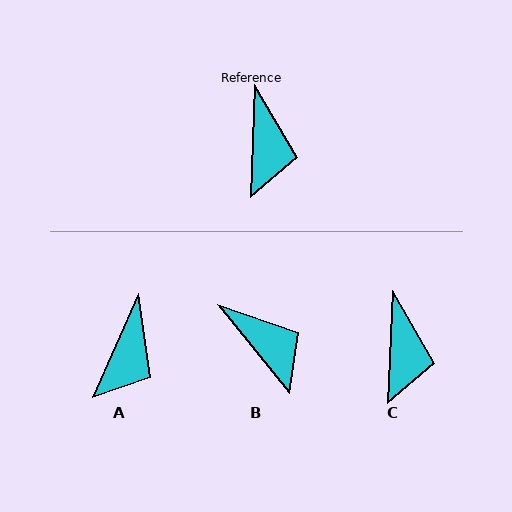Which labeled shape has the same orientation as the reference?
C.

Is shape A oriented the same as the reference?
No, it is off by about 21 degrees.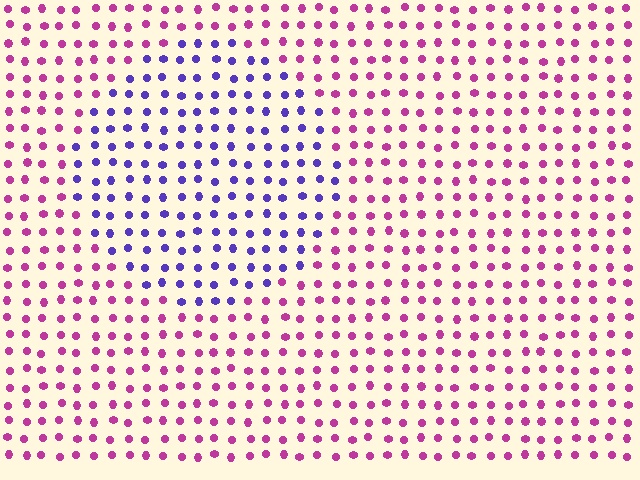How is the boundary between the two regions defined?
The boundary is defined purely by a slight shift in hue (about 61 degrees). Spacing, size, and orientation are identical on both sides.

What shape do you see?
I see a circle.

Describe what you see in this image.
The image is filled with small magenta elements in a uniform arrangement. A circle-shaped region is visible where the elements are tinted to a slightly different hue, forming a subtle color boundary.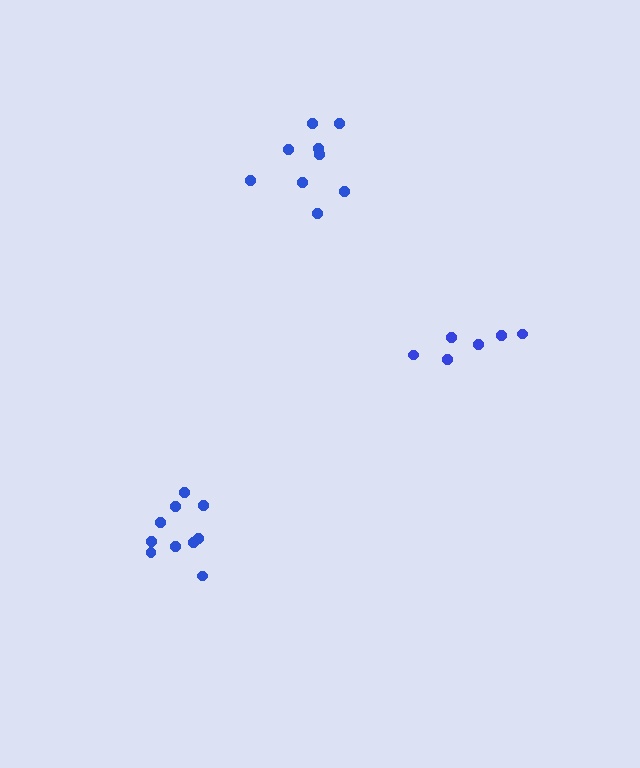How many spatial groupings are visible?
There are 3 spatial groupings.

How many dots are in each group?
Group 1: 9 dots, Group 2: 10 dots, Group 3: 6 dots (25 total).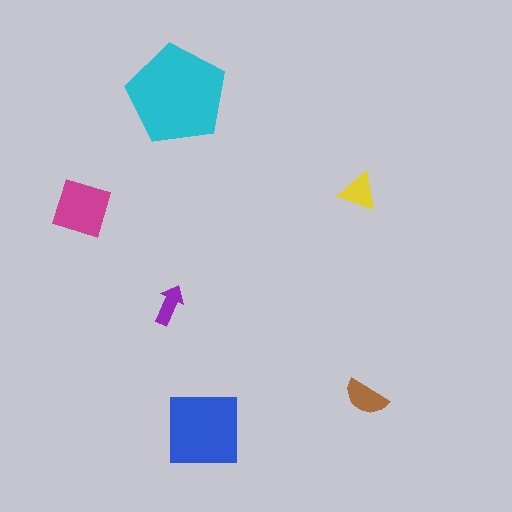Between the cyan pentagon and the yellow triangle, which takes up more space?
The cyan pentagon.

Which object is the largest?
The cyan pentagon.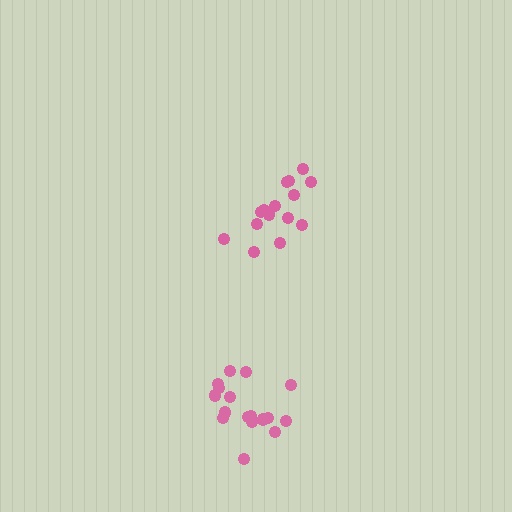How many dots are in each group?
Group 1: 15 dots, Group 2: 17 dots (32 total).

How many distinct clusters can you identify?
There are 2 distinct clusters.